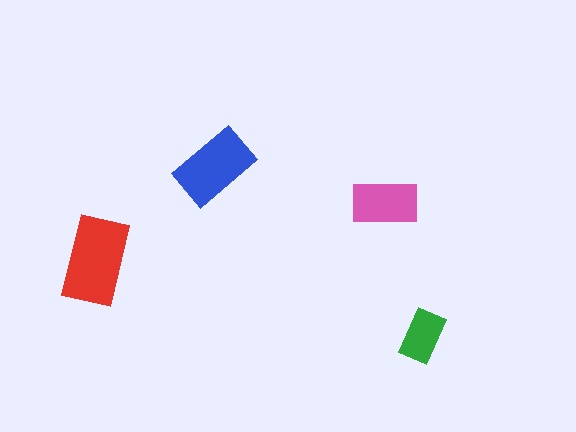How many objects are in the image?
There are 4 objects in the image.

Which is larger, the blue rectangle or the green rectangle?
The blue one.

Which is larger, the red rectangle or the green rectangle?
The red one.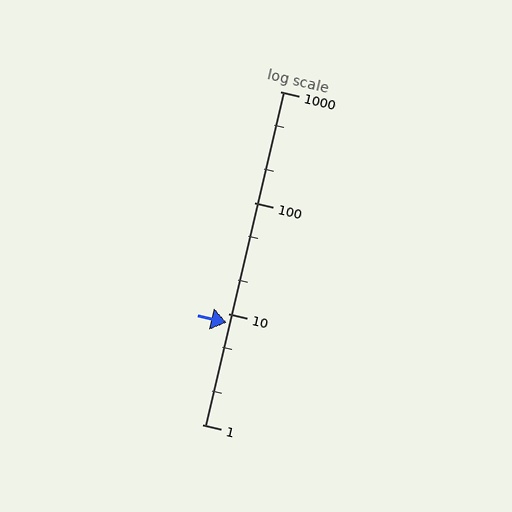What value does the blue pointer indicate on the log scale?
The pointer indicates approximately 8.3.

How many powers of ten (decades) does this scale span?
The scale spans 3 decades, from 1 to 1000.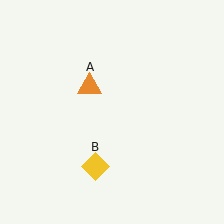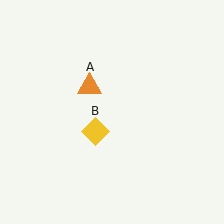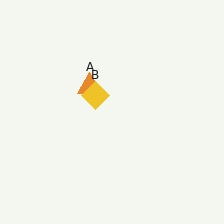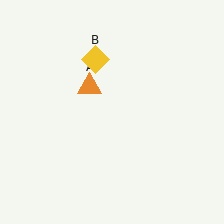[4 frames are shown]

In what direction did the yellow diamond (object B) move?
The yellow diamond (object B) moved up.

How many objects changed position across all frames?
1 object changed position: yellow diamond (object B).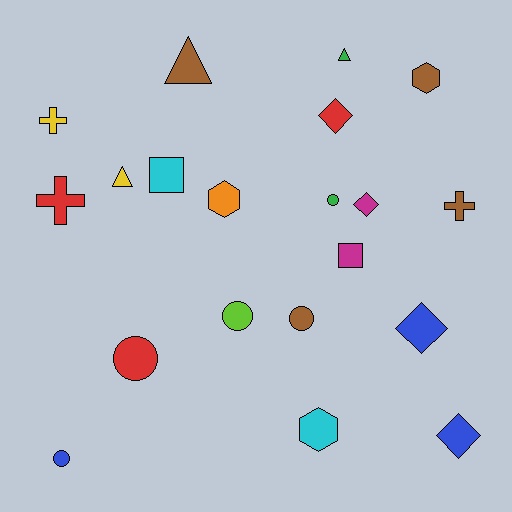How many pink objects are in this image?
There are no pink objects.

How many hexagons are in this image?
There are 3 hexagons.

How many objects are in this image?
There are 20 objects.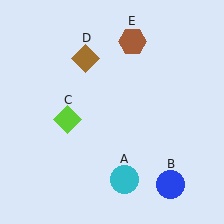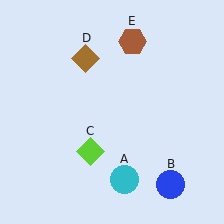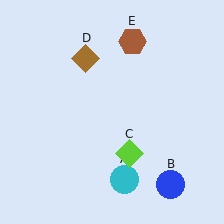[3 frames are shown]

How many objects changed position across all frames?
1 object changed position: lime diamond (object C).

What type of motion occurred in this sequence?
The lime diamond (object C) rotated counterclockwise around the center of the scene.